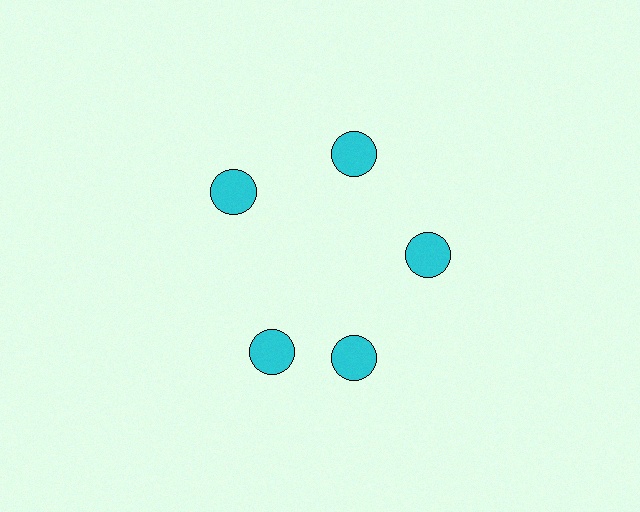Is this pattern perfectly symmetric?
No. The 5 cyan circles are arranged in a ring, but one element near the 8 o'clock position is rotated out of alignment along the ring, breaking the 5-fold rotational symmetry.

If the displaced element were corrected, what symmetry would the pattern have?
It would have 5-fold rotational symmetry — the pattern would map onto itself every 72 degrees.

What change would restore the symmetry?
The symmetry would be restored by rotating it back into even spacing with its neighbors so that all 5 circles sit at equal angles and equal distance from the center.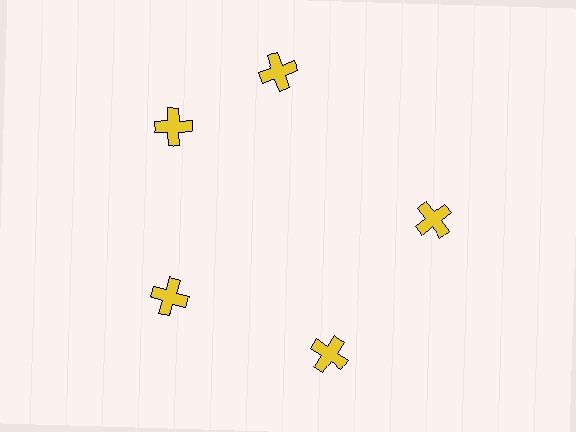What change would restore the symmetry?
The symmetry would be restored by rotating it back into even spacing with its neighbors so that all 5 crosses sit at equal angles and equal distance from the center.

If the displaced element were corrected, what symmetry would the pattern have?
It would have 5-fold rotational symmetry — the pattern would map onto itself every 72 degrees.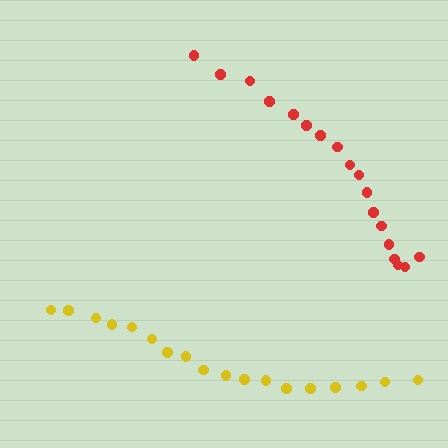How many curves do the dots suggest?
There are 2 distinct paths.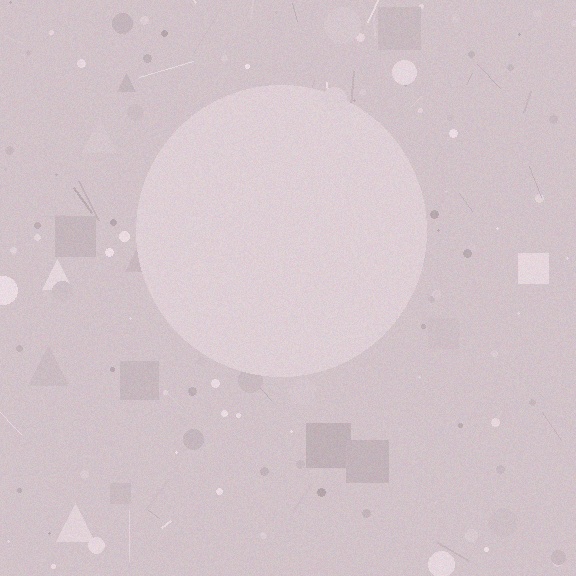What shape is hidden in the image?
A circle is hidden in the image.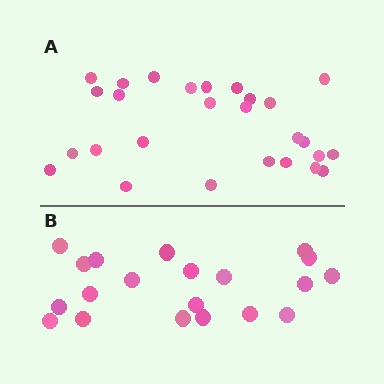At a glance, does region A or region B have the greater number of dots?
Region A (the top region) has more dots.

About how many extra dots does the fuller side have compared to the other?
Region A has roughly 8 or so more dots than region B.